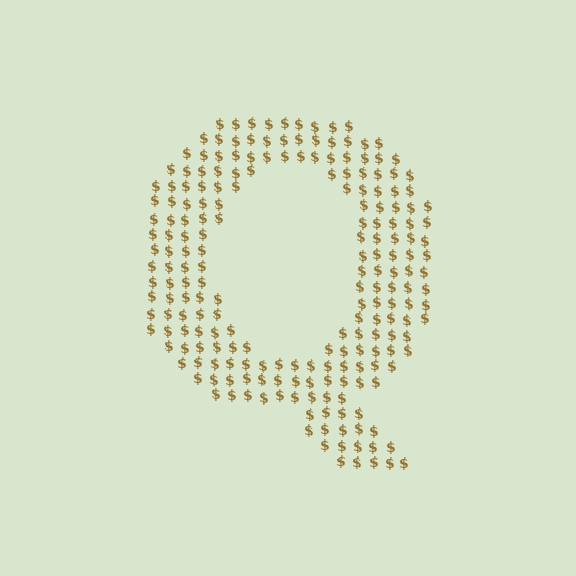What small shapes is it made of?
It is made of small dollar signs.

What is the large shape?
The large shape is the letter Q.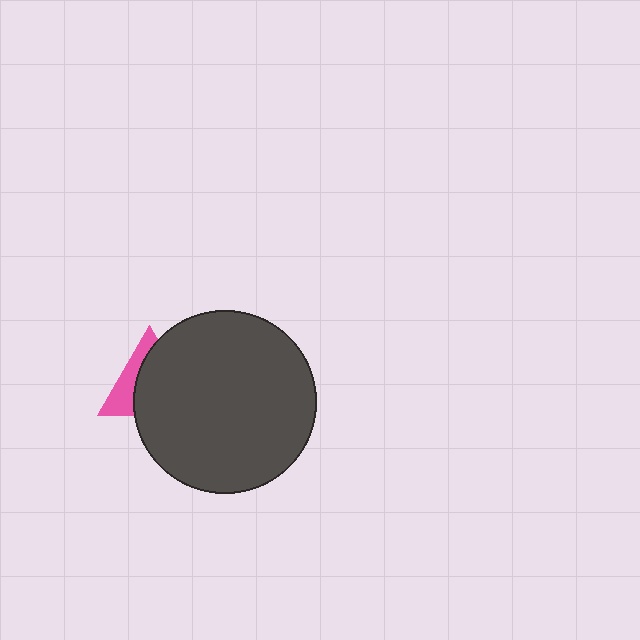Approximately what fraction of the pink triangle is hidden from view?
Roughly 65% of the pink triangle is hidden behind the dark gray circle.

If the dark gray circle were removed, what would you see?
You would see the complete pink triangle.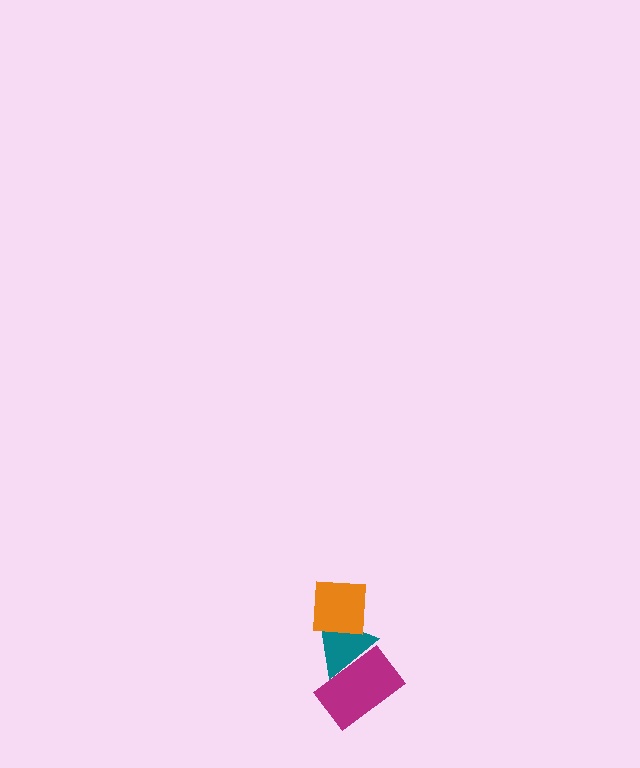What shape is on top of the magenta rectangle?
The teal triangle is on top of the magenta rectangle.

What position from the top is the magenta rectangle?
The magenta rectangle is 3rd from the top.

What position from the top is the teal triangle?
The teal triangle is 2nd from the top.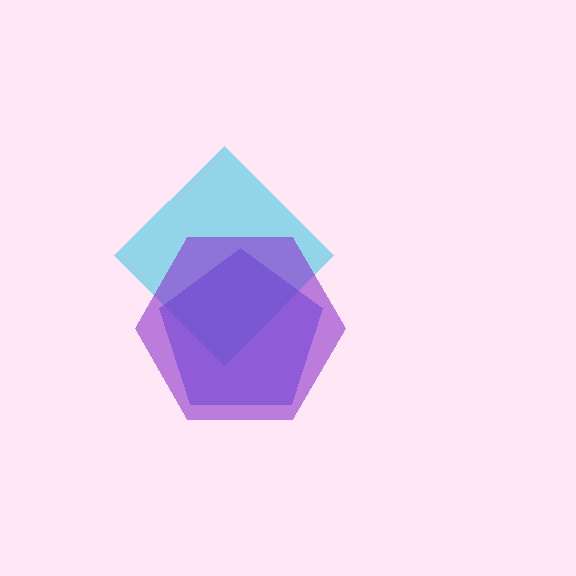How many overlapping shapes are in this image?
There are 3 overlapping shapes in the image.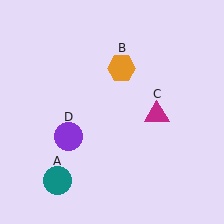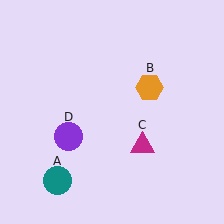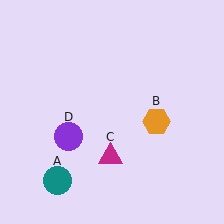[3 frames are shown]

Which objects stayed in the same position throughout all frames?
Teal circle (object A) and purple circle (object D) remained stationary.